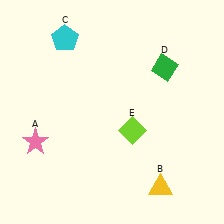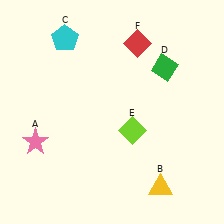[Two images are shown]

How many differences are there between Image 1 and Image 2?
There is 1 difference between the two images.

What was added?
A red diamond (F) was added in Image 2.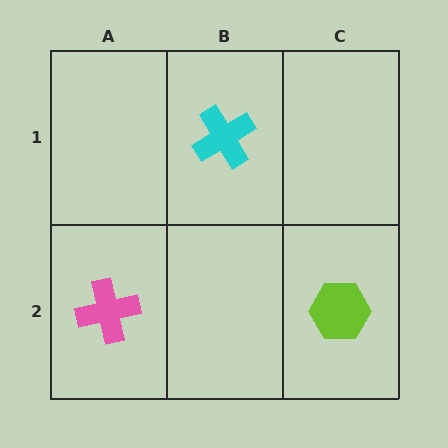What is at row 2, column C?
A lime hexagon.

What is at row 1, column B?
A cyan cross.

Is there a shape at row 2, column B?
No, that cell is empty.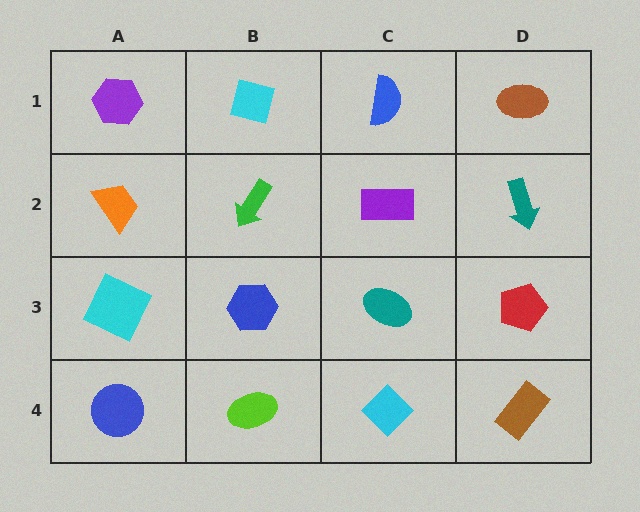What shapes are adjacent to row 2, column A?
A purple hexagon (row 1, column A), a cyan square (row 3, column A), a green arrow (row 2, column B).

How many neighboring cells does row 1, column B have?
3.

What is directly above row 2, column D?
A brown ellipse.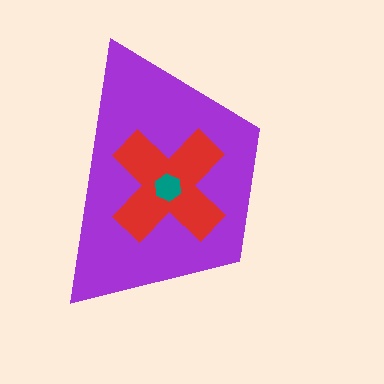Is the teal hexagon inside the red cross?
Yes.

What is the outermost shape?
The purple trapezoid.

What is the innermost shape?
The teal hexagon.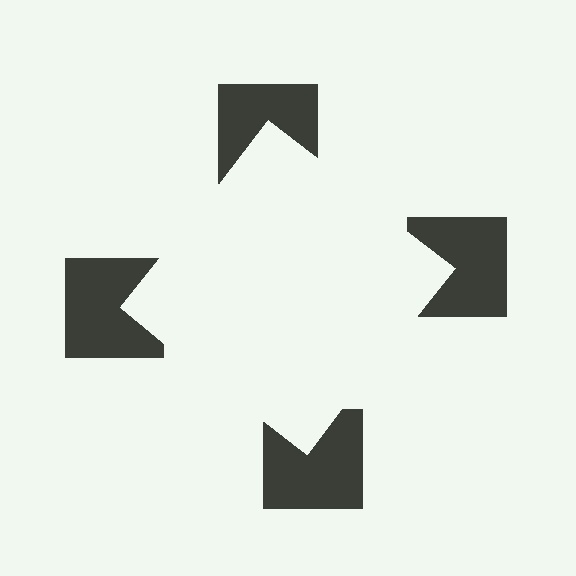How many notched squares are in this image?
There are 4 — one at each vertex of the illusory square.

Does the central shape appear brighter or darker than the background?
It typically appears slightly brighter than the background, even though no actual brightness change is drawn.